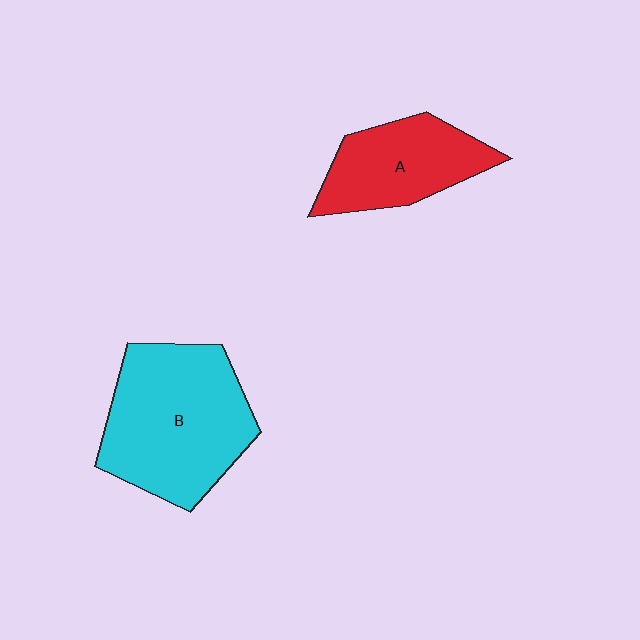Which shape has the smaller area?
Shape A (red).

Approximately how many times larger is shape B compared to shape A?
Approximately 1.6 times.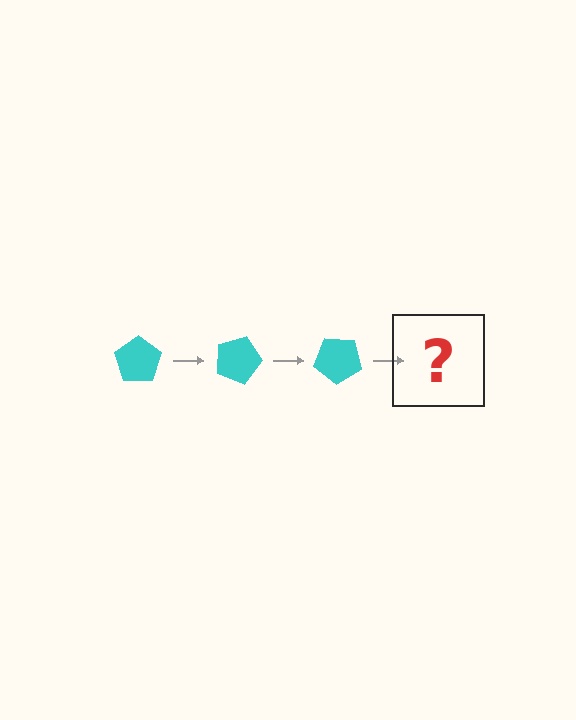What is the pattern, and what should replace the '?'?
The pattern is that the pentagon rotates 20 degrees each step. The '?' should be a cyan pentagon rotated 60 degrees.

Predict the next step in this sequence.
The next step is a cyan pentagon rotated 60 degrees.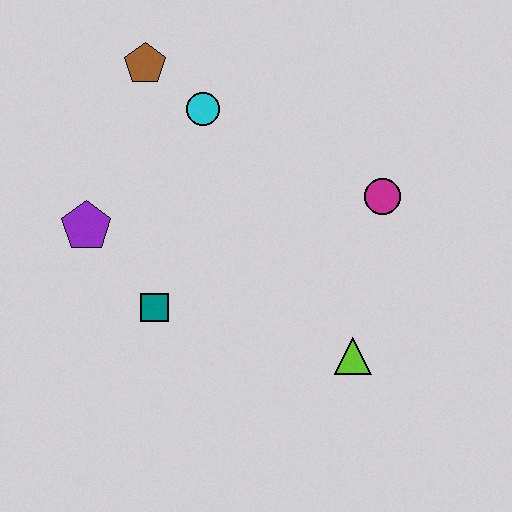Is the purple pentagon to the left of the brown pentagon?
Yes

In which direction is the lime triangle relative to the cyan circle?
The lime triangle is below the cyan circle.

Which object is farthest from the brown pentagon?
The lime triangle is farthest from the brown pentagon.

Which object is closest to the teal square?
The purple pentagon is closest to the teal square.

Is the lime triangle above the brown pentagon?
No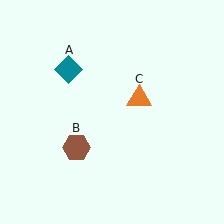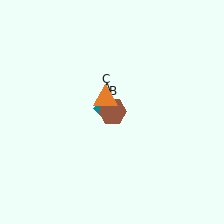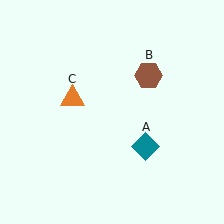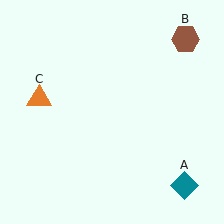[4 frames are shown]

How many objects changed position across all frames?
3 objects changed position: teal diamond (object A), brown hexagon (object B), orange triangle (object C).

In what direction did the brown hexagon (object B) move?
The brown hexagon (object B) moved up and to the right.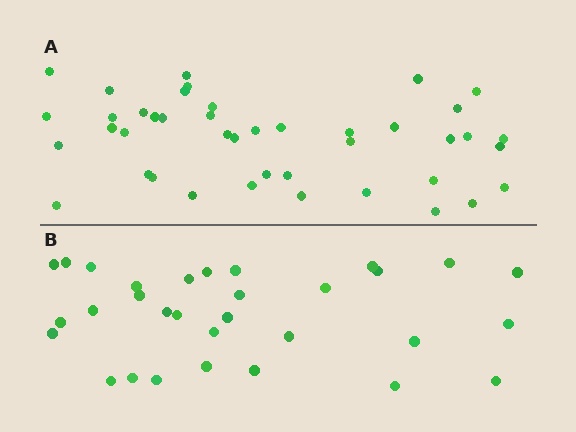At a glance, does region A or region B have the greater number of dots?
Region A (the top region) has more dots.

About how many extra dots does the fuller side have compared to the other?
Region A has roughly 12 or so more dots than region B.